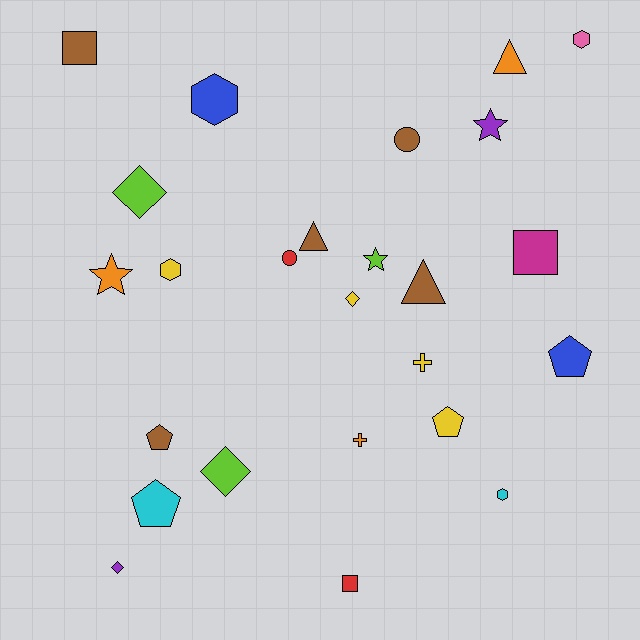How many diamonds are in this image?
There are 4 diamonds.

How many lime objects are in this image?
There are 3 lime objects.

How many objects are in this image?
There are 25 objects.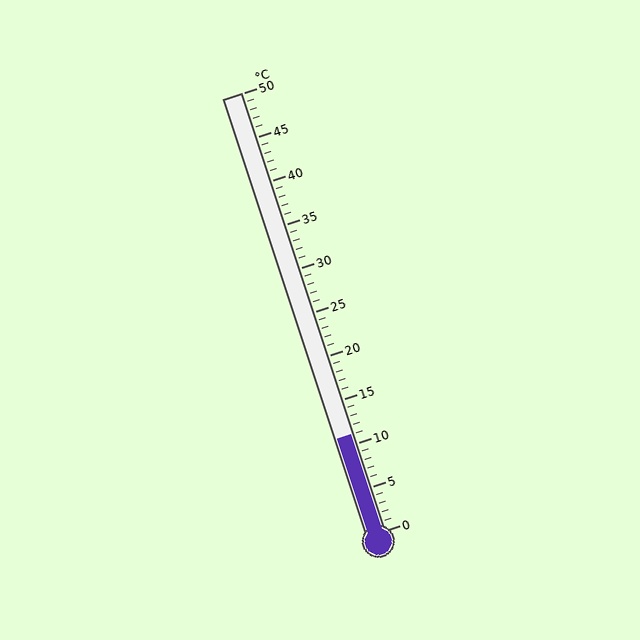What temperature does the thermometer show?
The thermometer shows approximately 11°C.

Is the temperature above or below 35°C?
The temperature is below 35°C.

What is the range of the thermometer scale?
The thermometer scale ranges from 0°C to 50°C.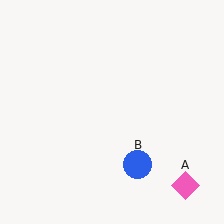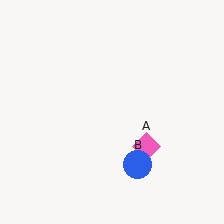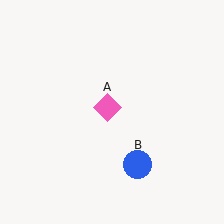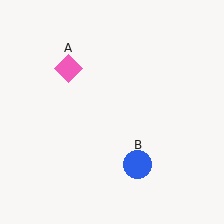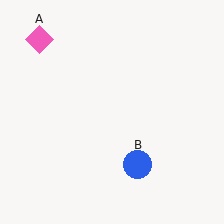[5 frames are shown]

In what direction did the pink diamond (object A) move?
The pink diamond (object A) moved up and to the left.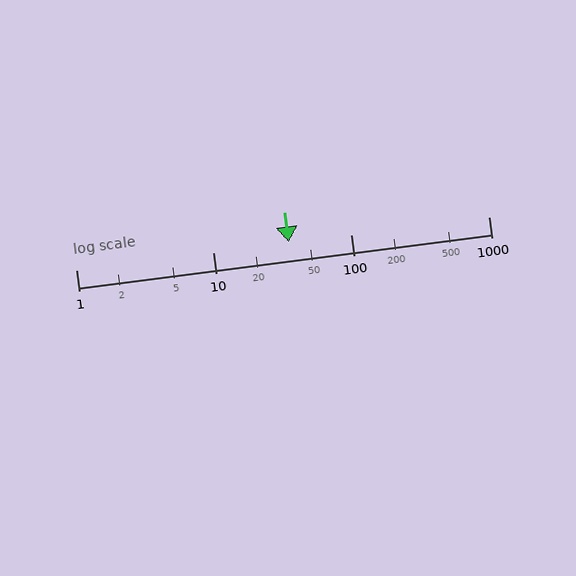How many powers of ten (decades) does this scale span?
The scale spans 3 decades, from 1 to 1000.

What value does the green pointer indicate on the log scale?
The pointer indicates approximately 35.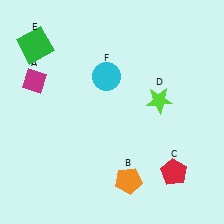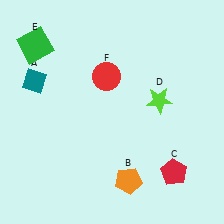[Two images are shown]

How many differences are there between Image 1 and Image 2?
There are 2 differences between the two images.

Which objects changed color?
A changed from magenta to teal. F changed from cyan to red.